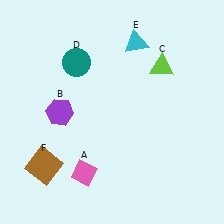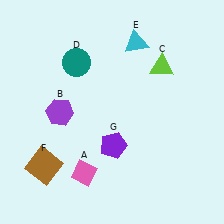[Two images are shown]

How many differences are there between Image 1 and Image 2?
There is 1 difference between the two images.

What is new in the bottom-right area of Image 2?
A purple pentagon (G) was added in the bottom-right area of Image 2.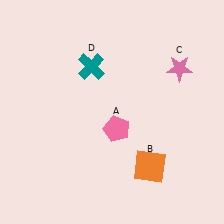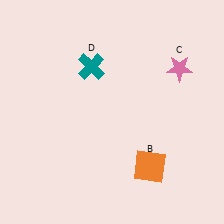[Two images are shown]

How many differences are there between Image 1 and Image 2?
There is 1 difference between the two images.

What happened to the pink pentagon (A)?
The pink pentagon (A) was removed in Image 2. It was in the bottom-right area of Image 1.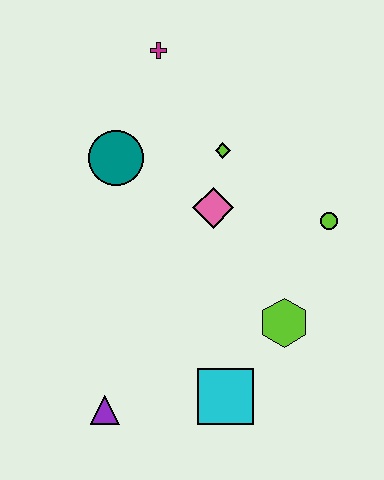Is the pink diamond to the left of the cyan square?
Yes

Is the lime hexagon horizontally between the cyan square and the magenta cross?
No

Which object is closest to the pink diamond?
The lime diamond is closest to the pink diamond.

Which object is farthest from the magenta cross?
The purple triangle is farthest from the magenta cross.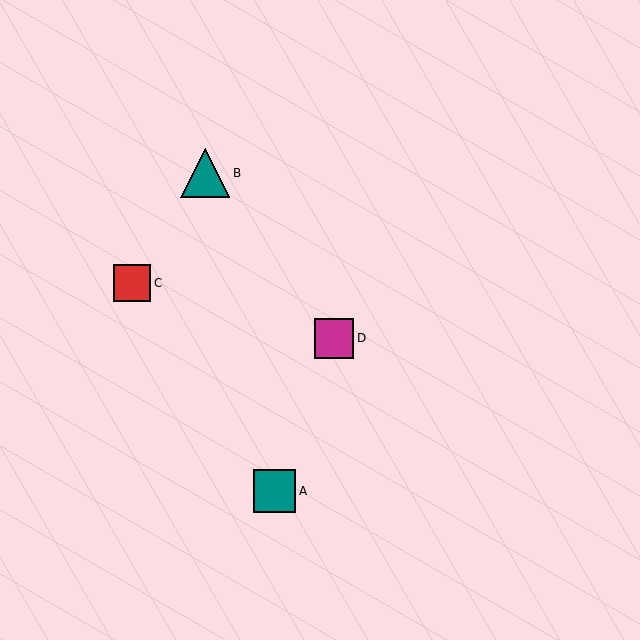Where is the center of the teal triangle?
The center of the teal triangle is at (205, 173).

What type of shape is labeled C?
Shape C is a red square.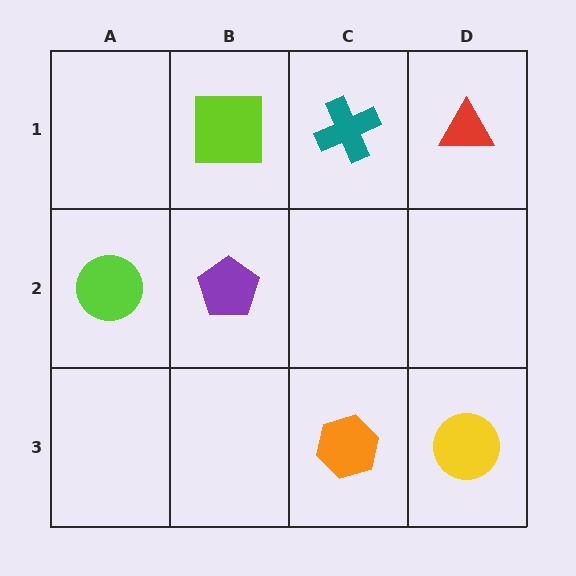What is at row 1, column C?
A teal cross.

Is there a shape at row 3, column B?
No, that cell is empty.